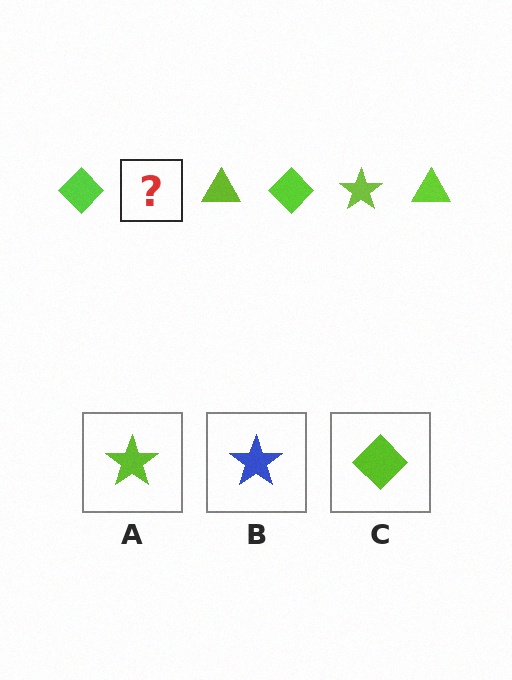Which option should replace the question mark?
Option A.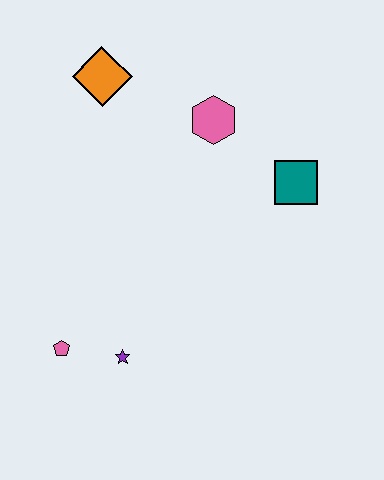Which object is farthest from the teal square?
The pink pentagon is farthest from the teal square.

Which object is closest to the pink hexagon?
The teal square is closest to the pink hexagon.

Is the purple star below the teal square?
Yes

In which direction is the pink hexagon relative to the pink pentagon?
The pink hexagon is above the pink pentagon.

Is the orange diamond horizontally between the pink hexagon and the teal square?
No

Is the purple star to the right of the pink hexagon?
No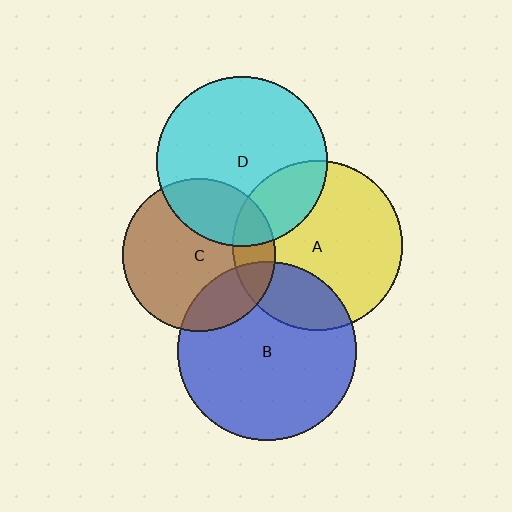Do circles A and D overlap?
Yes.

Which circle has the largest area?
Circle B (blue).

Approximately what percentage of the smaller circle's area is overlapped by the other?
Approximately 20%.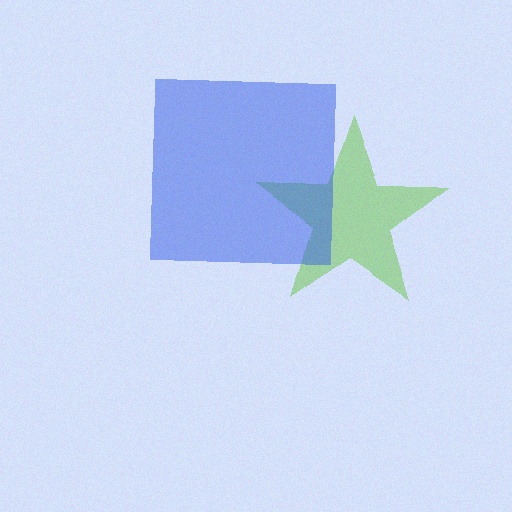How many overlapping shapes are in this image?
There are 2 overlapping shapes in the image.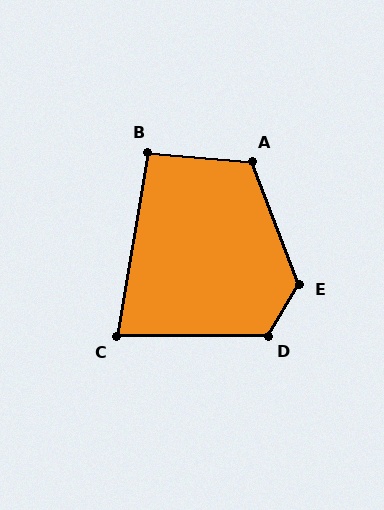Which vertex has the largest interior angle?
E, at approximately 128 degrees.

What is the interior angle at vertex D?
Approximately 121 degrees (obtuse).